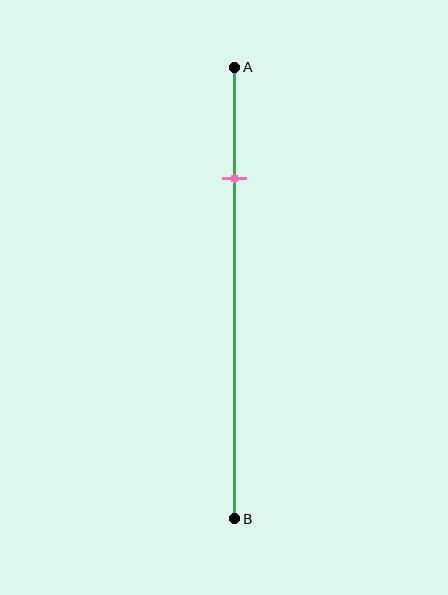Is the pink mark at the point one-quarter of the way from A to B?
Yes, the mark is approximately at the one-quarter point.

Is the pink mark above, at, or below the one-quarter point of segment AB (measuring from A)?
The pink mark is approximately at the one-quarter point of segment AB.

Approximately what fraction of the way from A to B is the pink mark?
The pink mark is approximately 25% of the way from A to B.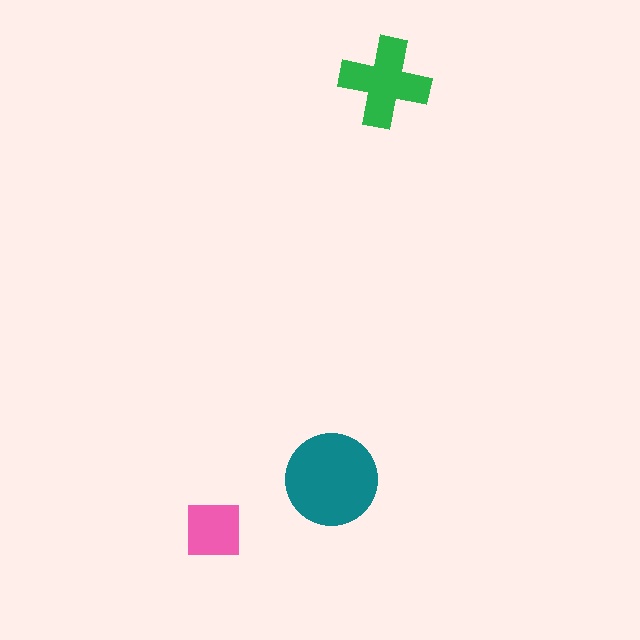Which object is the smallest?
The pink square.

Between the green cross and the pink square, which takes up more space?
The green cross.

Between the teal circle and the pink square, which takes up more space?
The teal circle.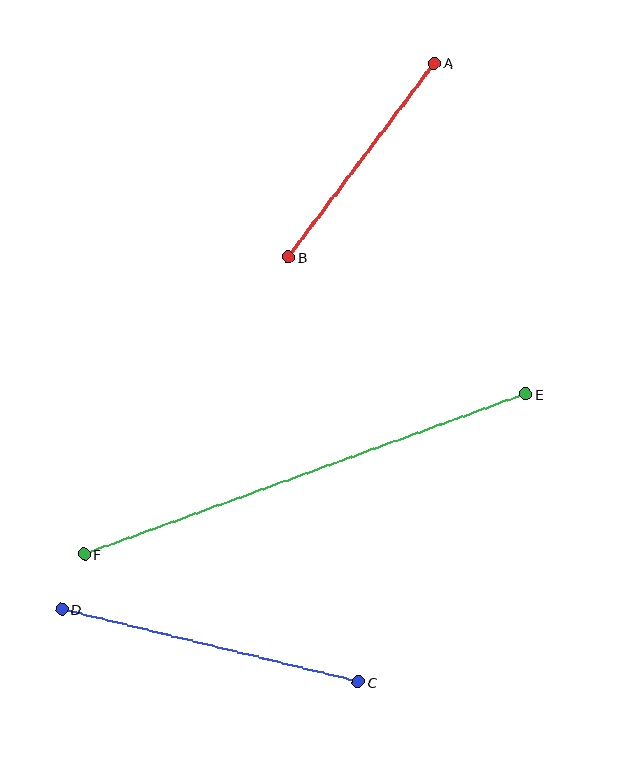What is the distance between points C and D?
The distance is approximately 305 pixels.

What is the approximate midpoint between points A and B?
The midpoint is at approximately (361, 160) pixels.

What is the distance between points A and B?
The distance is approximately 243 pixels.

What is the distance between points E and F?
The distance is approximately 469 pixels.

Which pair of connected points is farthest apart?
Points E and F are farthest apart.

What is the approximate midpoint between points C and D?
The midpoint is at approximately (210, 646) pixels.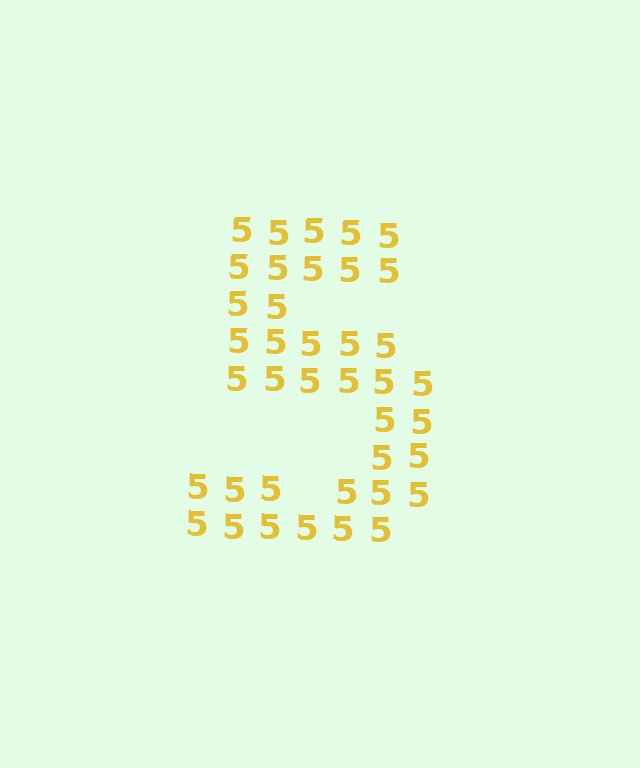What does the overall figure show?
The overall figure shows the digit 5.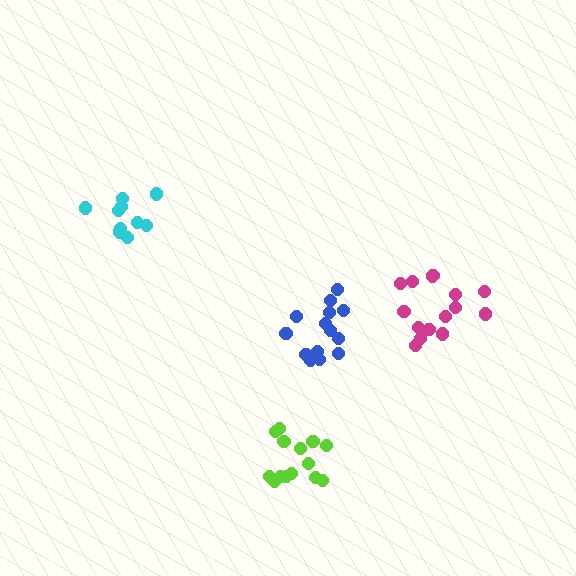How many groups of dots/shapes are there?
There are 4 groups.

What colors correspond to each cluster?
The clusters are colored: cyan, lime, blue, magenta.